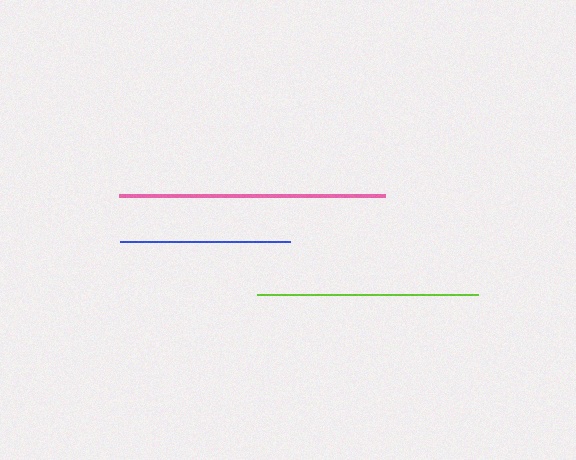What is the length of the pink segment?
The pink segment is approximately 266 pixels long.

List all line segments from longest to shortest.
From longest to shortest: pink, lime, blue.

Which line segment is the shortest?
The blue line is the shortest at approximately 170 pixels.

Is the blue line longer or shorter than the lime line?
The lime line is longer than the blue line.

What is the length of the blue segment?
The blue segment is approximately 170 pixels long.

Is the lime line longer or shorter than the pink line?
The pink line is longer than the lime line.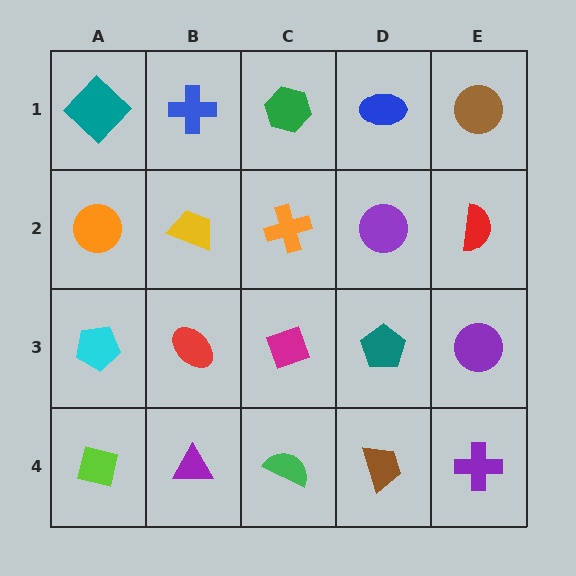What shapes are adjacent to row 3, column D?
A purple circle (row 2, column D), a brown trapezoid (row 4, column D), a magenta diamond (row 3, column C), a purple circle (row 3, column E).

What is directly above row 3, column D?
A purple circle.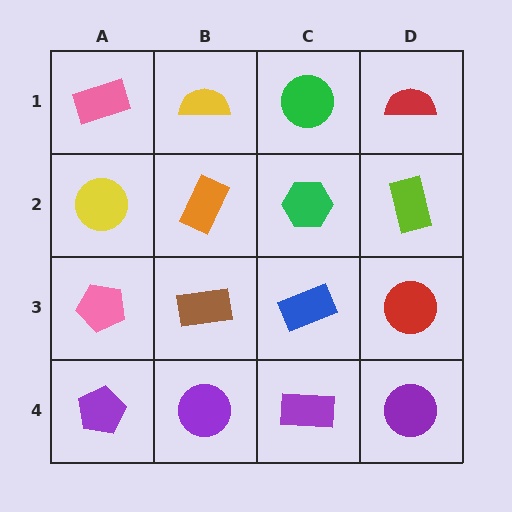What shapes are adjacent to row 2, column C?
A green circle (row 1, column C), a blue rectangle (row 3, column C), an orange rectangle (row 2, column B), a lime rectangle (row 2, column D).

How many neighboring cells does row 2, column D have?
3.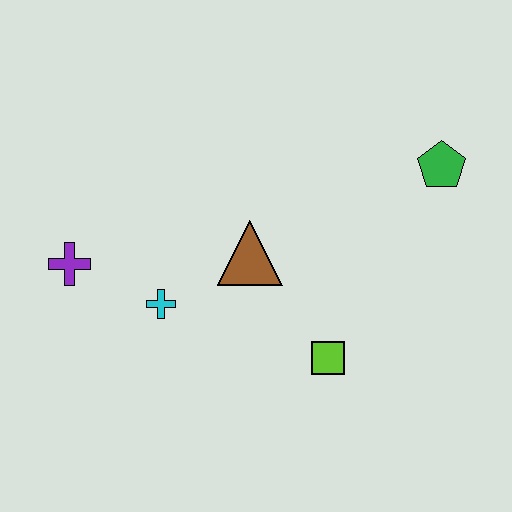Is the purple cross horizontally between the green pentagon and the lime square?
No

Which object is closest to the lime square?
The brown triangle is closest to the lime square.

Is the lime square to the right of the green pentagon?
No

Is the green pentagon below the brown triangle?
No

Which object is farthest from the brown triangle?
The green pentagon is farthest from the brown triangle.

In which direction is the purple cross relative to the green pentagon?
The purple cross is to the left of the green pentagon.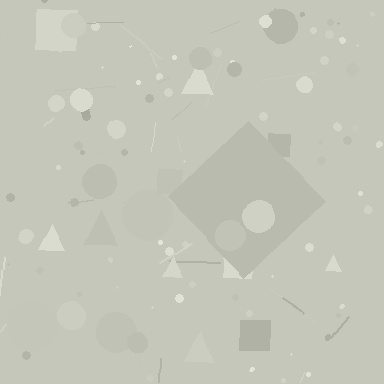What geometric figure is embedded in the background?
A diamond is embedded in the background.